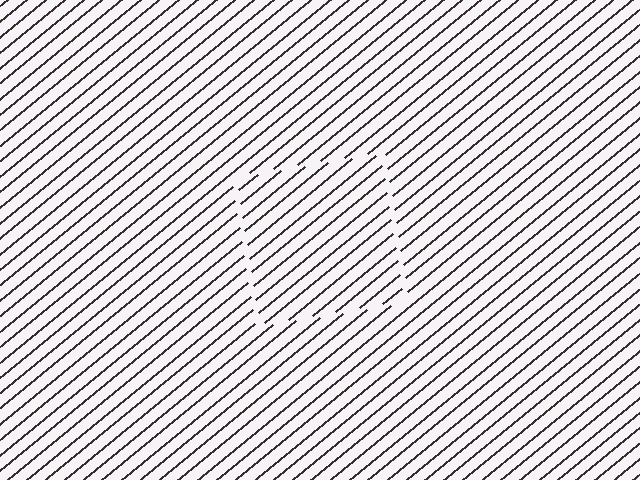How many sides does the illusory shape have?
4 sides — the line-ends trace a square.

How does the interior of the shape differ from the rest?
The interior of the shape contains the same grating, shifted by half a period — the contour is defined by the phase discontinuity where line-ends from the inner and outer gratings abut.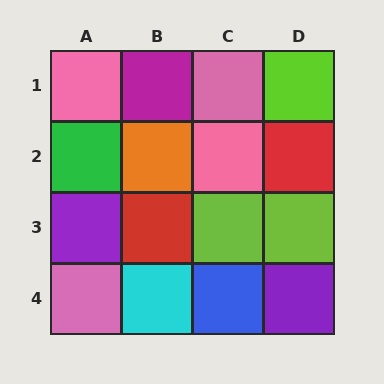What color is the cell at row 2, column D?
Red.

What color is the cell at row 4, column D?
Purple.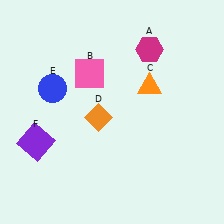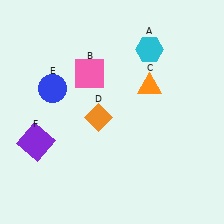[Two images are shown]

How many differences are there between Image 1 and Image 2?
There is 1 difference between the two images.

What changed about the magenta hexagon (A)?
In Image 1, A is magenta. In Image 2, it changed to cyan.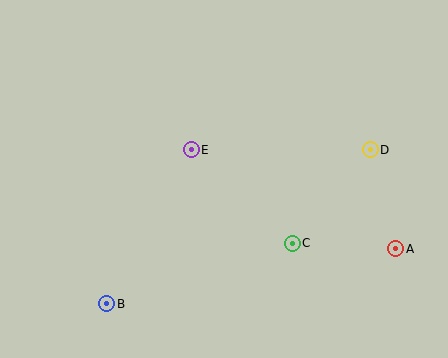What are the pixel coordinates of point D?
Point D is at (370, 150).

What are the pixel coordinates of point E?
Point E is at (191, 150).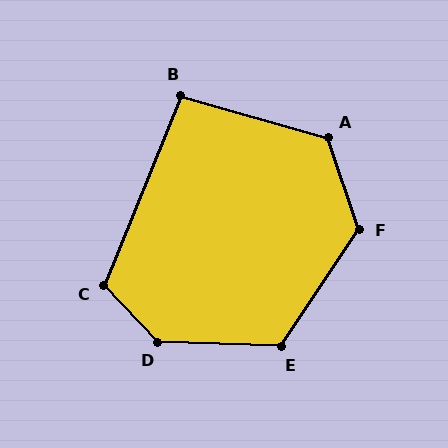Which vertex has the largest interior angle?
D, at approximately 136 degrees.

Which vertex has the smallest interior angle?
B, at approximately 96 degrees.